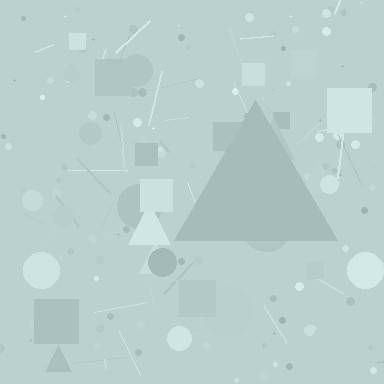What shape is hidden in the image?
A triangle is hidden in the image.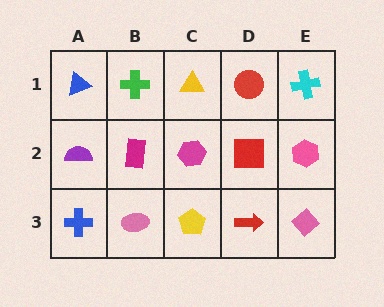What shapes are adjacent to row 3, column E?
A pink hexagon (row 2, column E), a red arrow (row 3, column D).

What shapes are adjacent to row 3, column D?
A red square (row 2, column D), a yellow pentagon (row 3, column C), a pink diamond (row 3, column E).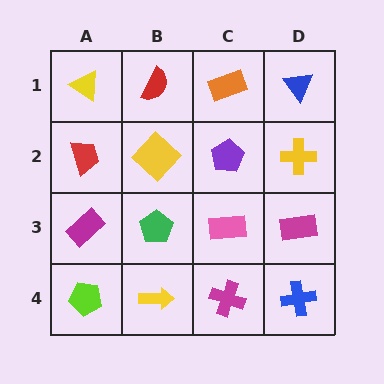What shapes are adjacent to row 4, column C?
A pink rectangle (row 3, column C), a yellow arrow (row 4, column B), a blue cross (row 4, column D).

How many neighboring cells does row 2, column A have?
3.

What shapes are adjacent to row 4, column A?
A magenta rectangle (row 3, column A), a yellow arrow (row 4, column B).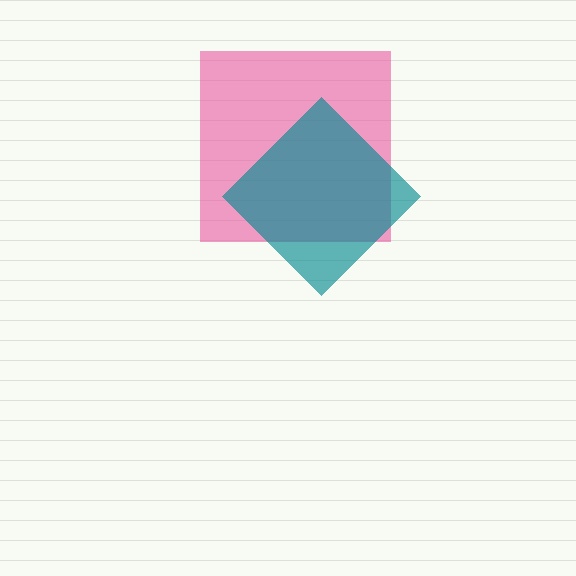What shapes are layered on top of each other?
The layered shapes are: a pink square, a teal diamond.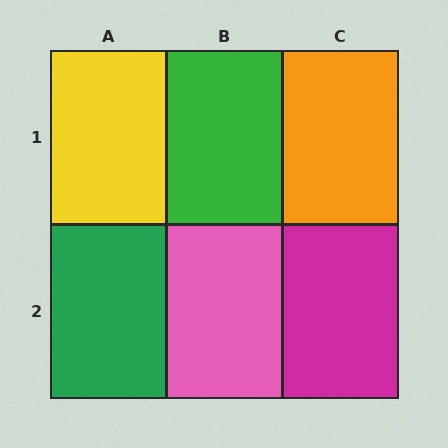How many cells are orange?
1 cell is orange.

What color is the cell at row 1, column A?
Yellow.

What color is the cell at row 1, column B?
Green.